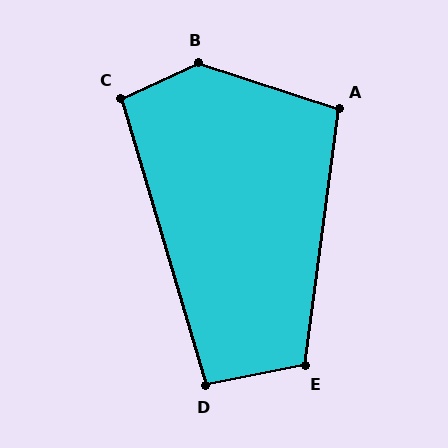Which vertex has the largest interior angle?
B, at approximately 138 degrees.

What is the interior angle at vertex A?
Approximately 100 degrees (obtuse).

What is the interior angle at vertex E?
Approximately 109 degrees (obtuse).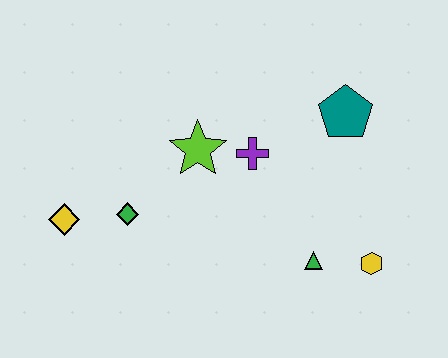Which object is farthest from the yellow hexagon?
The yellow diamond is farthest from the yellow hexagon.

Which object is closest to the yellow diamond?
The green diamond is closest to the yellow diamond.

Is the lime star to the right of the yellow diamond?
Yes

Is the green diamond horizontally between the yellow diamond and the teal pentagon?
Yes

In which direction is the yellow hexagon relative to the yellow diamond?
The yellow hexagon is to the right of the yellow diamond.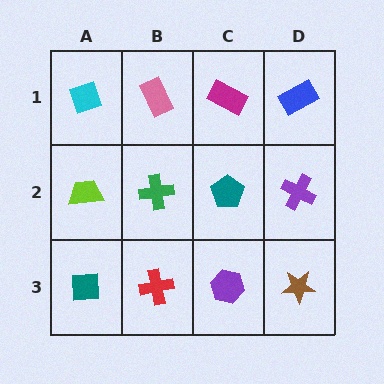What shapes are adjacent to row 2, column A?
A cyan diamond (row 1, column A), a teal square (row 3, column A), a green cross (row 2, column B).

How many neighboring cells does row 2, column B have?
4.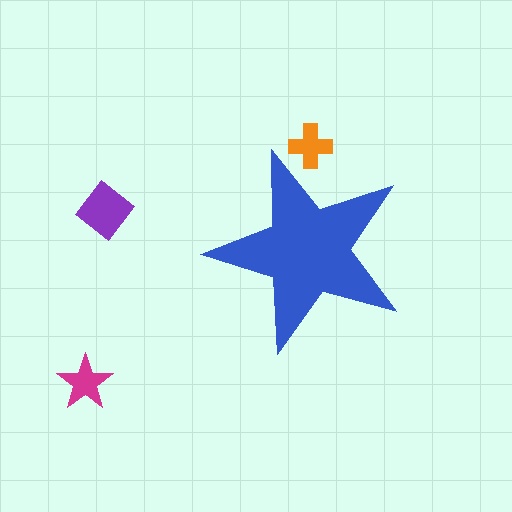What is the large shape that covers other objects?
A blue star.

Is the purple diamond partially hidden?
No, the purple diamond is fully visible.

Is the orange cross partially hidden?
Yes, the orange cross is partially hidden behind the blue star.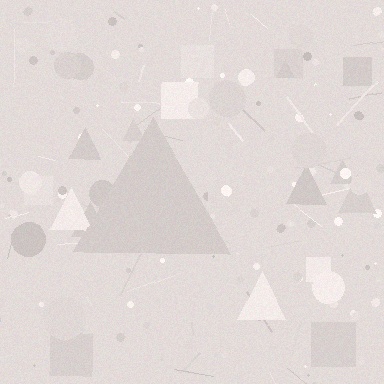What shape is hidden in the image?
A triangle is hidden in the image.